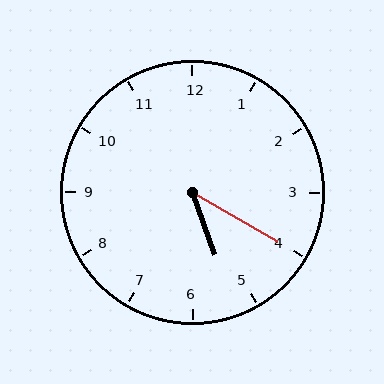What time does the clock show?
5:20.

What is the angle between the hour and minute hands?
Approximately 40 degrees.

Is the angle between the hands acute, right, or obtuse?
It is acute.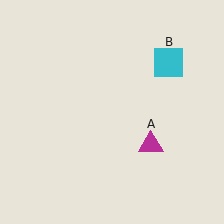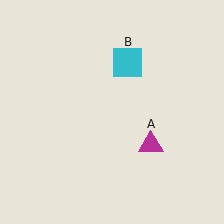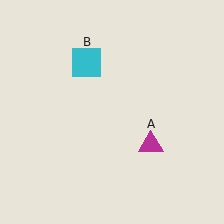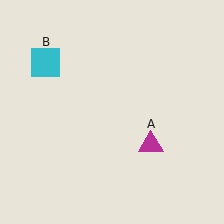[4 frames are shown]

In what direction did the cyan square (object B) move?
The cyan square (object B) moved left.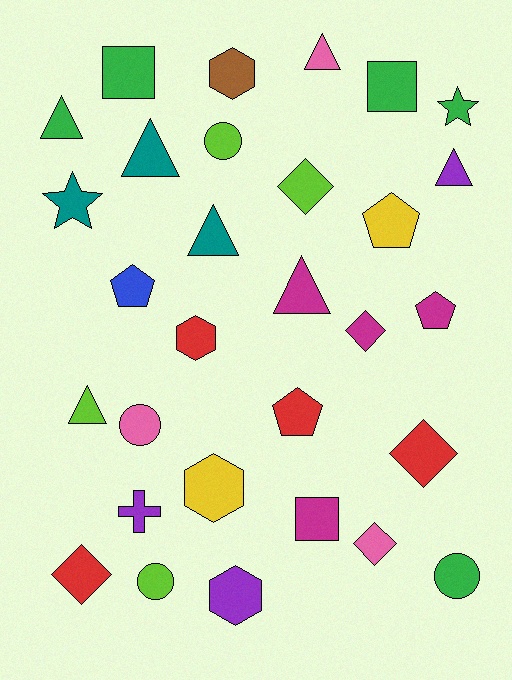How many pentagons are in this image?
There are 4 pentagons.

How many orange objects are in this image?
There are no orange objects.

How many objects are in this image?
There are 30 objects.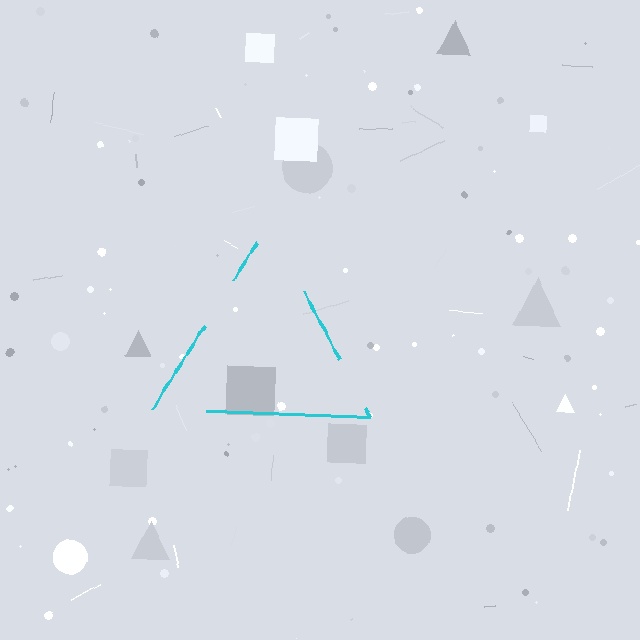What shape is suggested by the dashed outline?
The dashed outline suggests a triangle.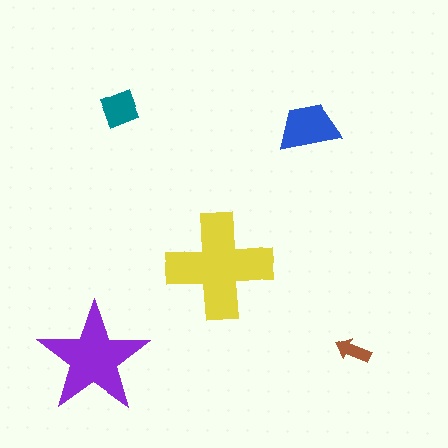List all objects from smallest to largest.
The brown arrow, the teal diamond, the blue trapezoid, the purple star, the yellow cross.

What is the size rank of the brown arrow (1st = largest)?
5th.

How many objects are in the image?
There are 5 objects in the image.